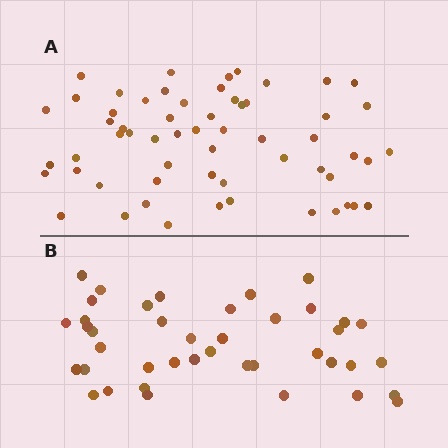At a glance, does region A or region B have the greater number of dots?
Region A (the top region) has more dots.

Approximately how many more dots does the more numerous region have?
Region A has approximately 20 more dots than region B.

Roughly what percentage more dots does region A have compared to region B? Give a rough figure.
About 45% more.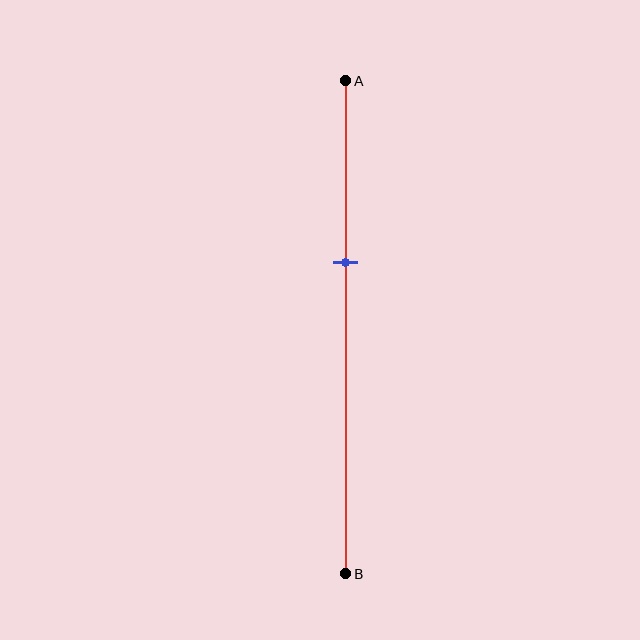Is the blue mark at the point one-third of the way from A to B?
No, the mark is at about 35% from A, not at the 33% one-third point.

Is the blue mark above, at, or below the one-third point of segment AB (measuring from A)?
The blue mark is below the one-third point of segment AB.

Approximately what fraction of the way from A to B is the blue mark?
The blue mark is approximately 35% of the way from A to B.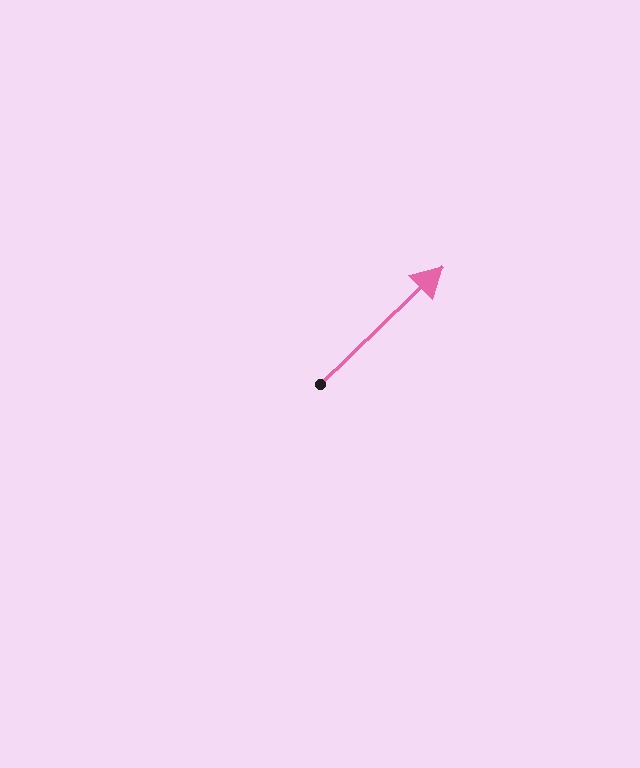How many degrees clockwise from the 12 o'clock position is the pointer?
Approximately 46 degrees.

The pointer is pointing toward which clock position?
Roughly 2 o'clock.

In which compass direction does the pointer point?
Northeast.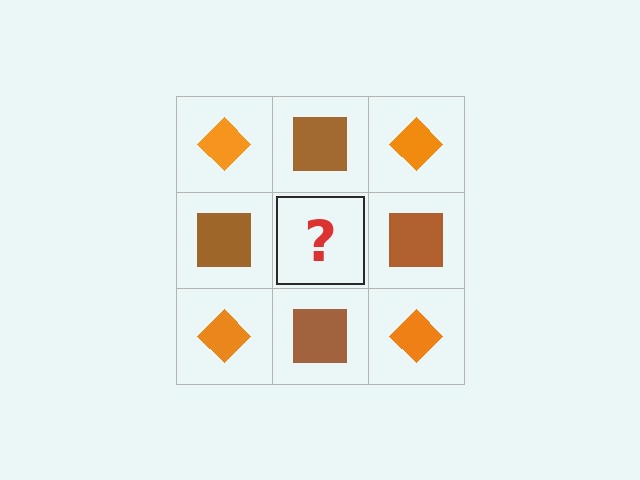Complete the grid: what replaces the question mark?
The question mark should be replaced with an orange diamond.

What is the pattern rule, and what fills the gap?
The rule is that it alternates orange diamond and brown square in a checkerboard pattern. The gap should be filled with an orange diamond.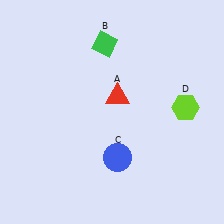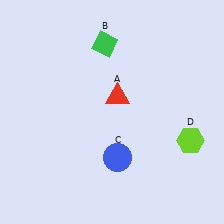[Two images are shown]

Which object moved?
The lime hexagon (D) moved down.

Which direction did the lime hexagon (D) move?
The lime hexagon (D) moved down.